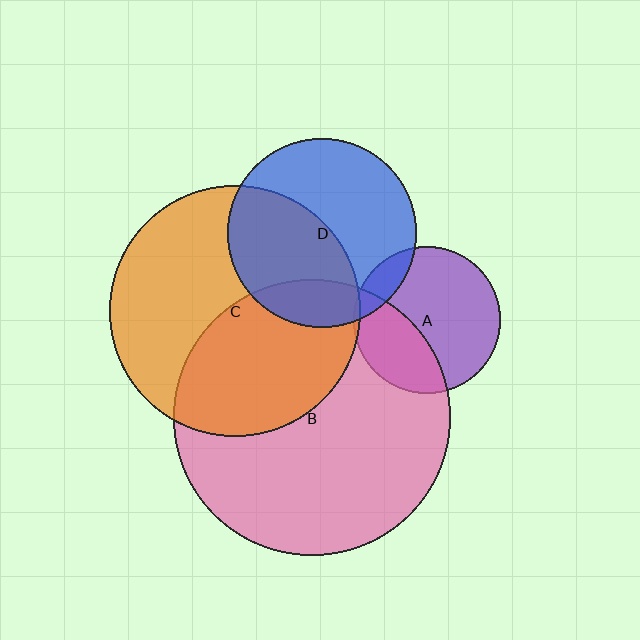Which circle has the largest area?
Circle B (pink).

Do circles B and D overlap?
Yes.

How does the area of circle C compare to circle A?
Approximately 2.9 times.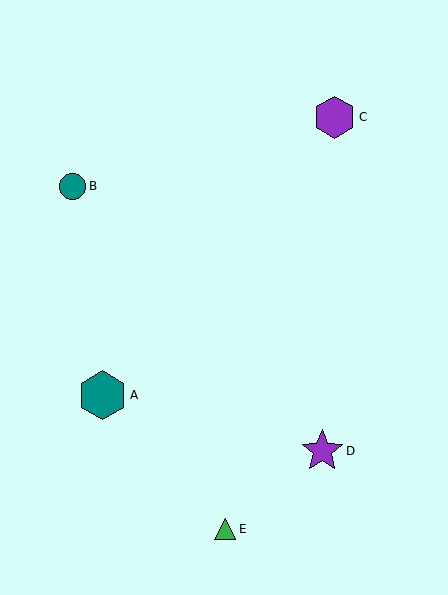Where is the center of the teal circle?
The center of the teal circle is at (73, 186).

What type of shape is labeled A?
Shape A is a teal hexagon.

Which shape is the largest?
The teal hexagon (labeled A) is the largest.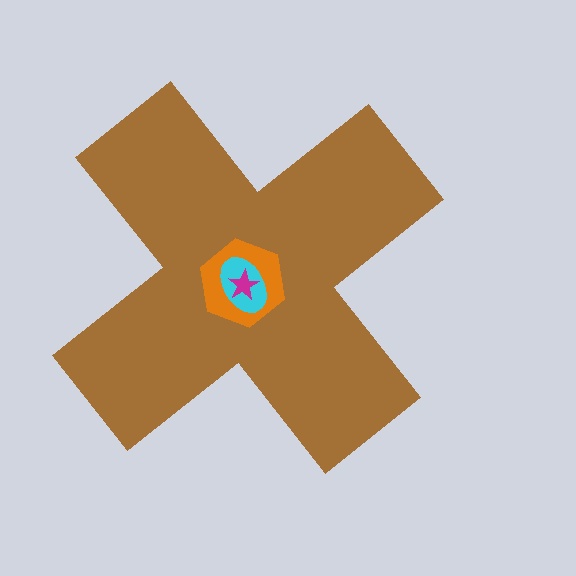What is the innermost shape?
The magenta star.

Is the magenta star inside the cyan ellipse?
Yes.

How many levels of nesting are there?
4.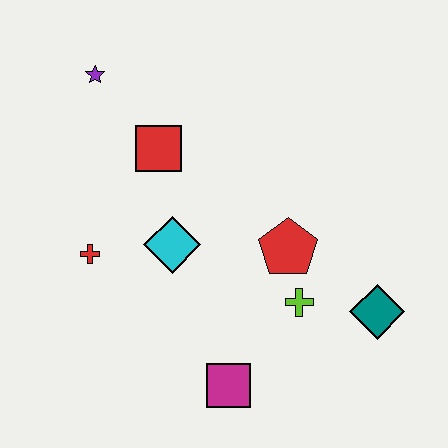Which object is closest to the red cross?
The cyan diamond is closest to the red cross.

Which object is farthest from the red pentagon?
The purple star is farthest from the red pentagon.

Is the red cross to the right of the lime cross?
No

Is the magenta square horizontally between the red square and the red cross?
No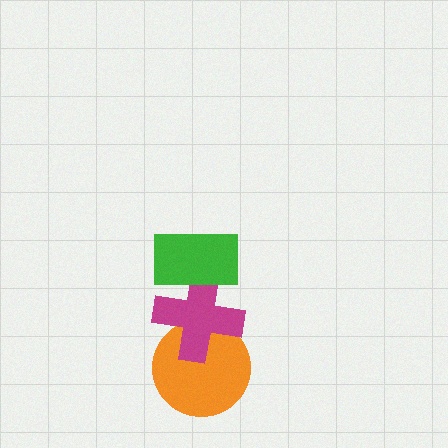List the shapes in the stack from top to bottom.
From top to bottom: the green rectangle, the magenta cross, the orange circle.